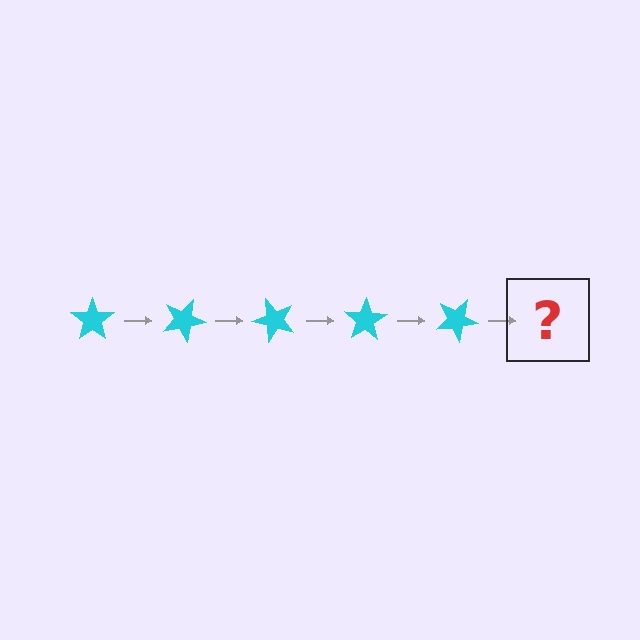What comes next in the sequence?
The next element should be a cyan star rotated 125 degrees.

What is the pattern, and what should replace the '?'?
The pattern is that the star rotates 25 degrees each step. The '?' should be a cyan star rotated 125 degrees.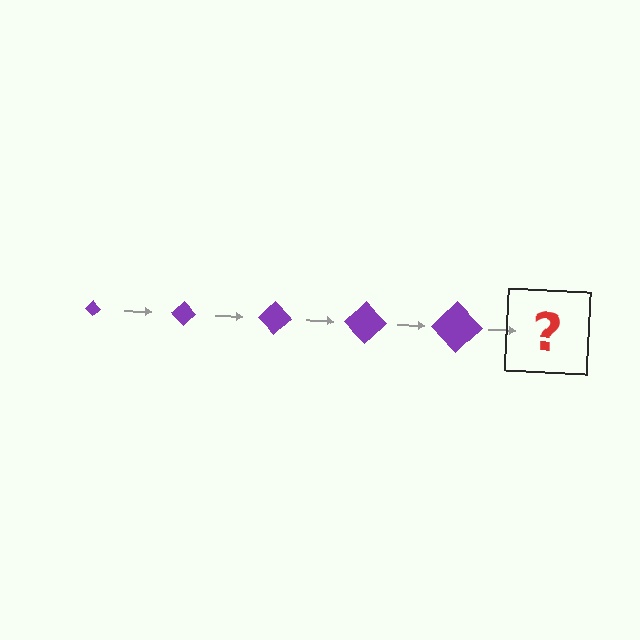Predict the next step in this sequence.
The next step is a purple diamond, larger than the previous one.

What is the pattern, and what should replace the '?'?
The pattern is that the diamond gets progressively larger each step. The '?' should be a purple diamond, larger than the previous one.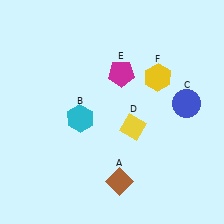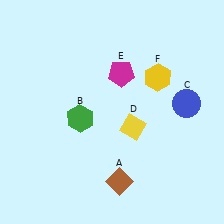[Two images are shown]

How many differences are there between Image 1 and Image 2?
There is 1 difference between the two images.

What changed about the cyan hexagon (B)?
In Image 1, B is cyan. In Image 2, it changed to green.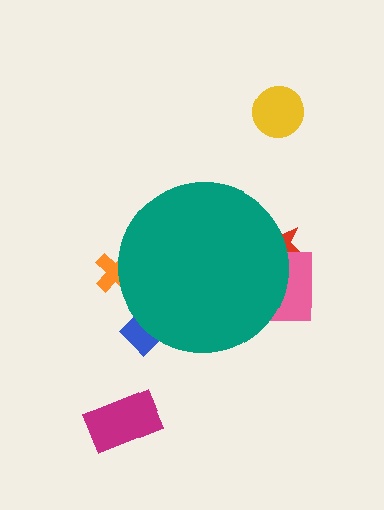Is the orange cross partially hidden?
Yes, the orange cross is partially hidden behind the teal circle.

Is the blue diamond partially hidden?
Yes, the blue diamond is partially hidden behind the teal circle.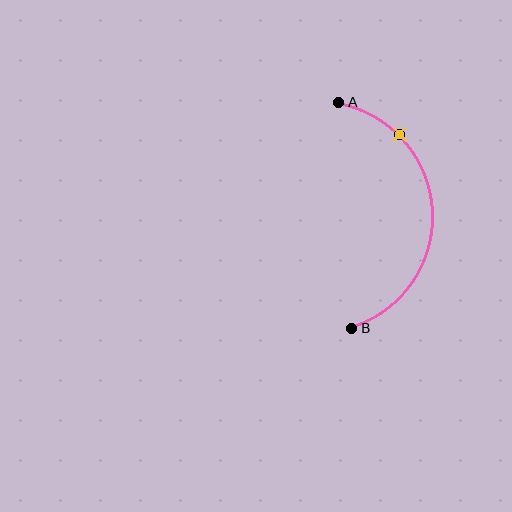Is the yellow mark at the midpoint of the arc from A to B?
No. The yellow mark lies on the arc but is closer to endpoint A. The arc midpoint would be at the point on the curve equidistant along the arc from both A and B.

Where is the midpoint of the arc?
The arc midpoint is the point on the curve farthest from the straight line joining A and B. It sits to the right of that line.